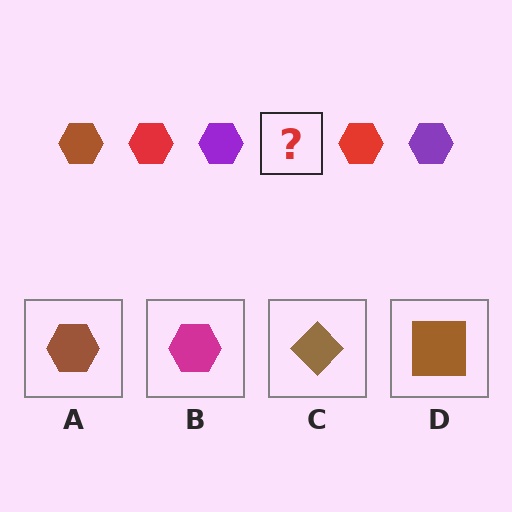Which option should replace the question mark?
Option A.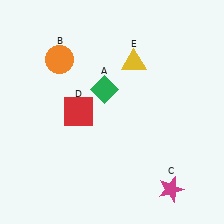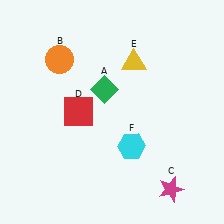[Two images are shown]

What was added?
A cyan hexagon (F) was added in Image 2.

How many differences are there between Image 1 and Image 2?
There is 1 difference between the two images.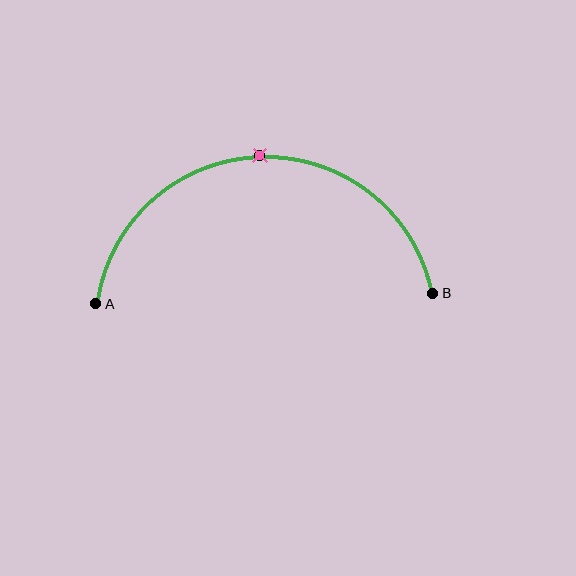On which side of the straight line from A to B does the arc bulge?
The arc bulges above the straight line connecting A and B.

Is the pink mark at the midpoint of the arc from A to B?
Yes. The pink mark lies on the arc at equal arc-length from both A and B — it is the arc midpoint.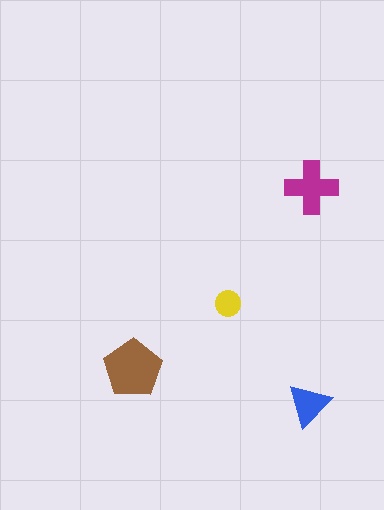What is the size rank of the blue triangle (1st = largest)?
3rd.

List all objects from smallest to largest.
The yellow circle, the blue triangle, the magenta cross, the brown pentagon.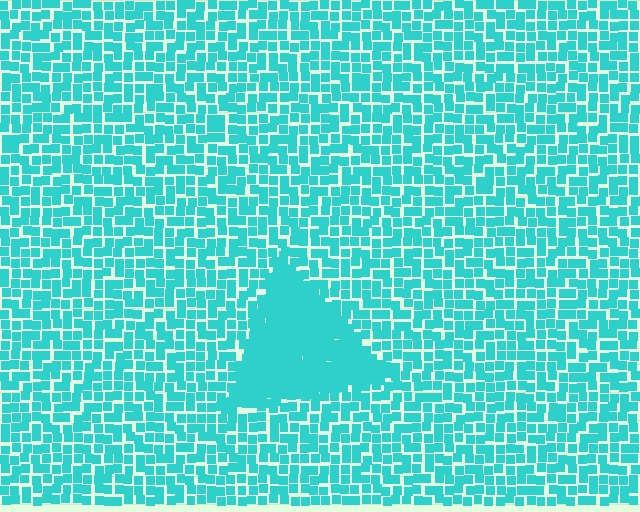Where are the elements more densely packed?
The elements are more densely packed inside the triangle boundary.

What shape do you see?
I see a triangle.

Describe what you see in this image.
The image contains small cyan elements arranged at two different densities. A triangle-shaped region is visible where the elements are more densely packed than the surrounding area.